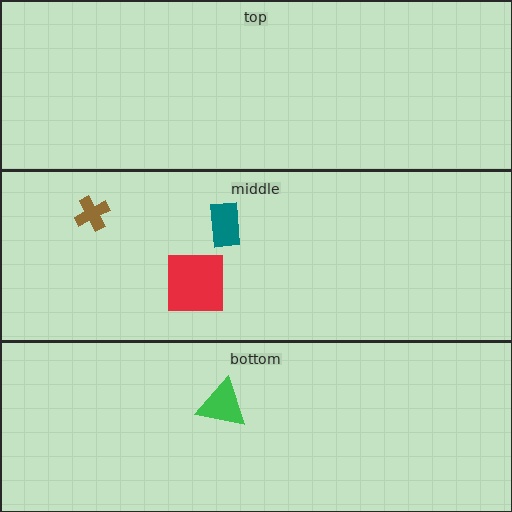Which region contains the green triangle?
The bottom region.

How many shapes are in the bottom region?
1.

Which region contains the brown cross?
The middle region.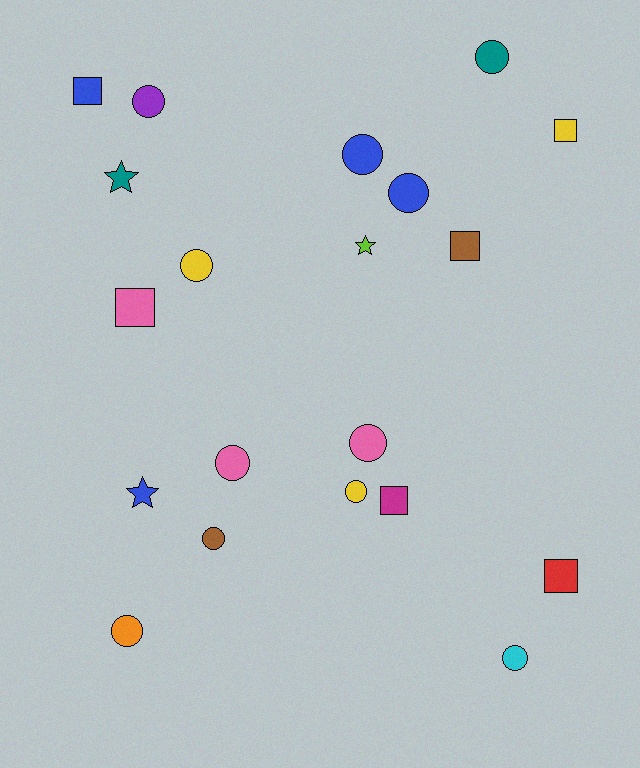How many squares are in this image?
There are 6 squares.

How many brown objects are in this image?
There are 2 brown objects.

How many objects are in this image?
There are 20 objects.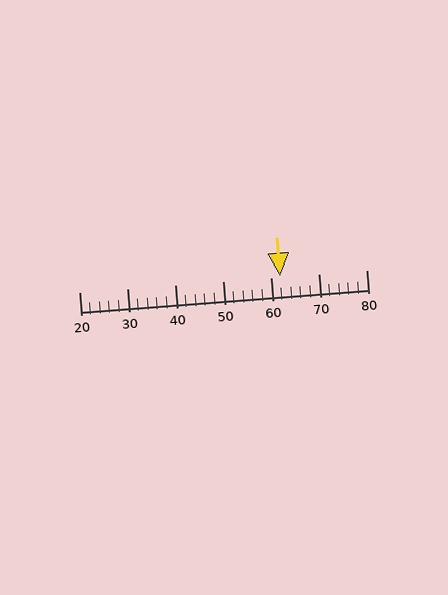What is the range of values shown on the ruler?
The ruler shows values from 20 to 80.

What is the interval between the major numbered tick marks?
The major tick marks are spaced 10 units apart.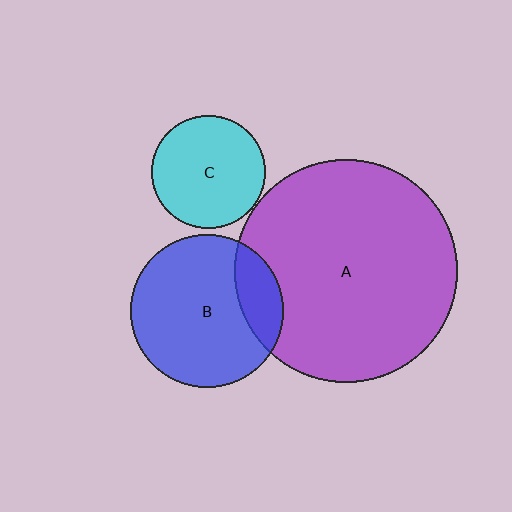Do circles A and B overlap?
Yes.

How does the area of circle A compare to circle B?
Approximately 2.1 times.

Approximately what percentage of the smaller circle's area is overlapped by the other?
Approximately 20%.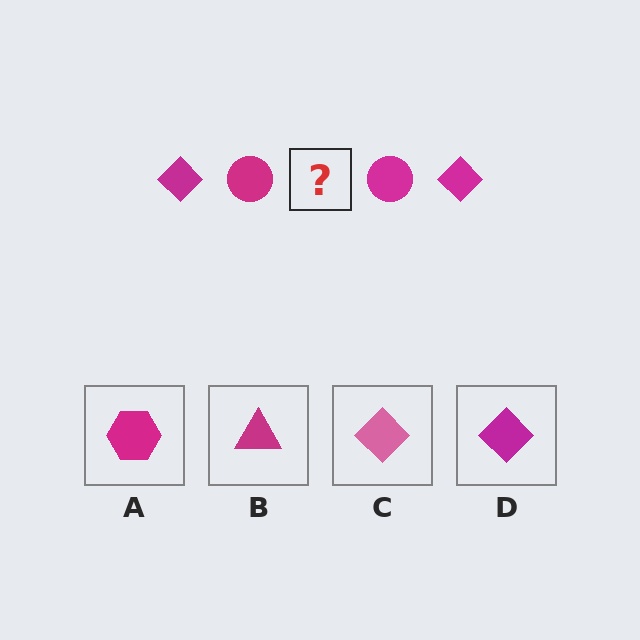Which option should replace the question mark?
Option D.